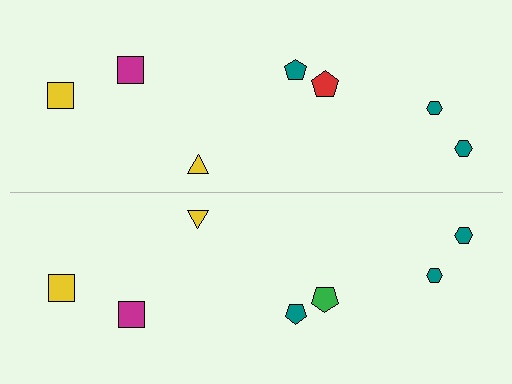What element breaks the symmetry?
The green pentagon on the bottom side breaks the symmetry — its mirror counterpart is red.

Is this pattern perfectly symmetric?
No, the pattern is not perfectly symmetric. The green pentagon on the bottom side breaks the symmetry — its mirror counterpart is red.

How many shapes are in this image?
There are 14 shapes in this image.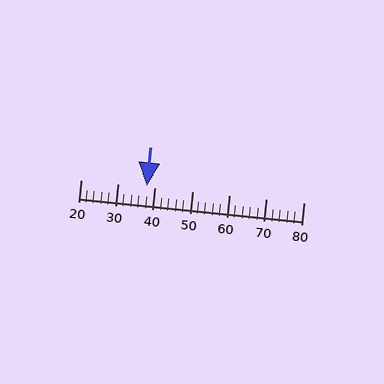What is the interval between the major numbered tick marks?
The major tick marks are spaced 10 units apart.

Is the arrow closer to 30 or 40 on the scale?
The arrow is closer to 40.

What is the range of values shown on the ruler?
The ruler shows values from 20 to 80.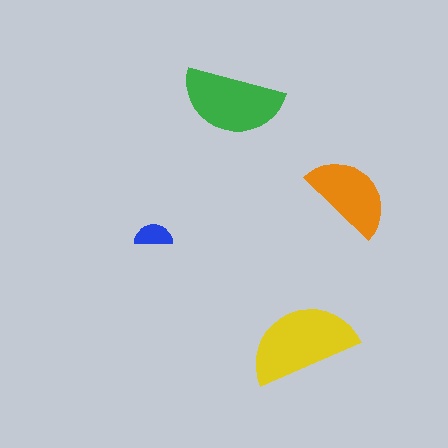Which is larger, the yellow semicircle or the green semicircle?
The yellow one.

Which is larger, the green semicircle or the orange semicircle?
The green one.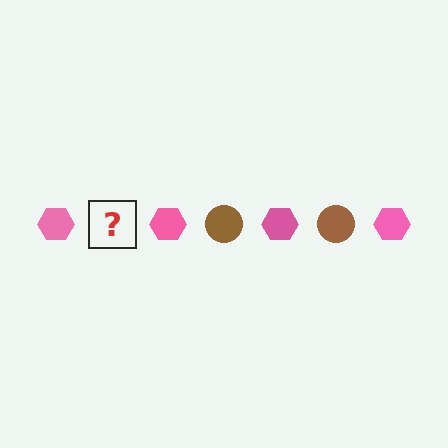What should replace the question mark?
The question mark should be replaced with a brown circle.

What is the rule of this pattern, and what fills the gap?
The rule is that the pattern alternates between pink hexagon and brown circle. The gap should be filled with a brown circle.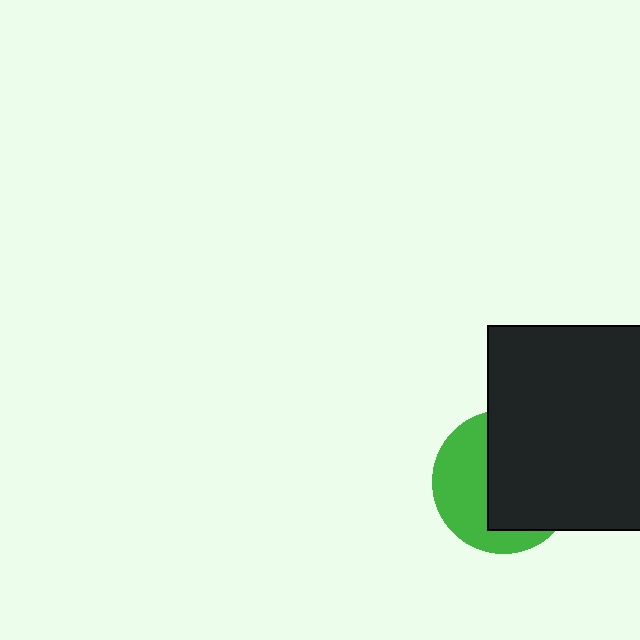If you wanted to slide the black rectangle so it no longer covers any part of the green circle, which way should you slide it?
Slide it right — that is the most direct way to separate the two shapes.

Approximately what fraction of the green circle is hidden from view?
Roughly 57% of the green circle is hidden behind the black rectangle.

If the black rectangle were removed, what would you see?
You would see the complete green circle.